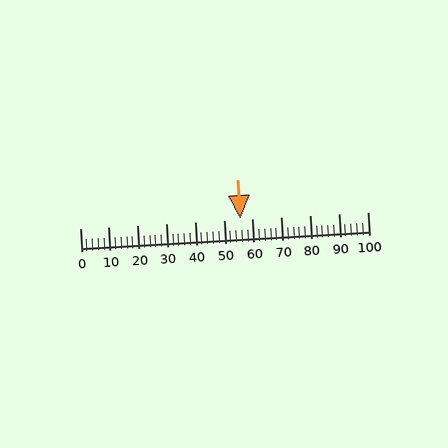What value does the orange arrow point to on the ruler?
The orange arrow points to approximately 56.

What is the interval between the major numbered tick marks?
The major tick marks are spaced 10 units apart.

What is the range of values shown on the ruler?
The ruler shows values from 0 to 100.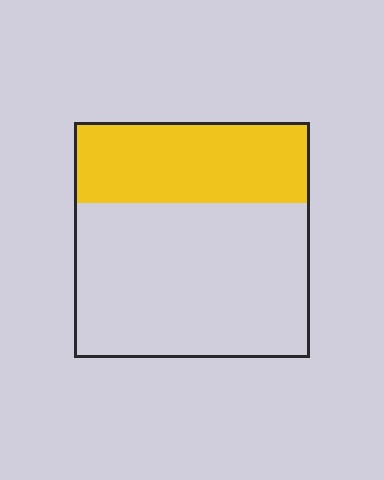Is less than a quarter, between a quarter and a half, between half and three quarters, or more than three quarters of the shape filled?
Between a quarter and a half.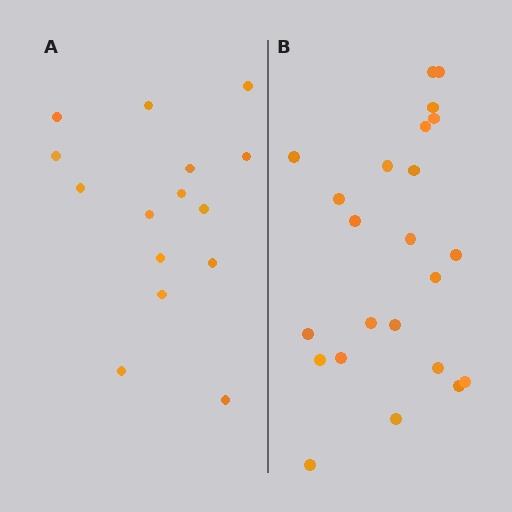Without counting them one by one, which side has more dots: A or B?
Region B (the right region) has more dots.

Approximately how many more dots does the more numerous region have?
Region B has roughly 8 or so more dots than region A.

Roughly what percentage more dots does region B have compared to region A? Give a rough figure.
About 55% more.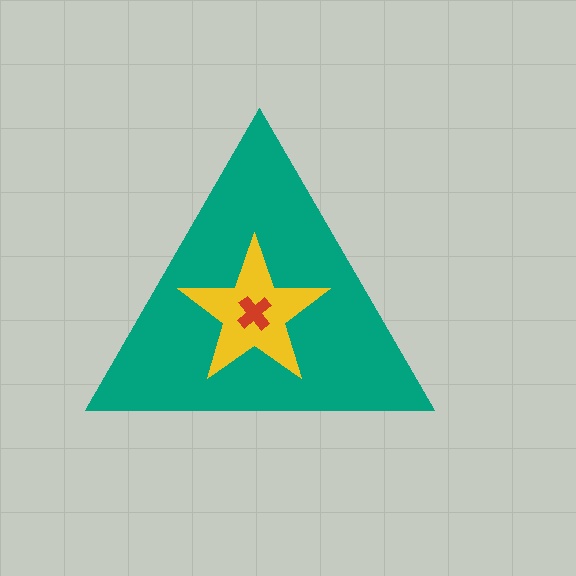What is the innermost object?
The red cross.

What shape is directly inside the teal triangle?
The yellow star.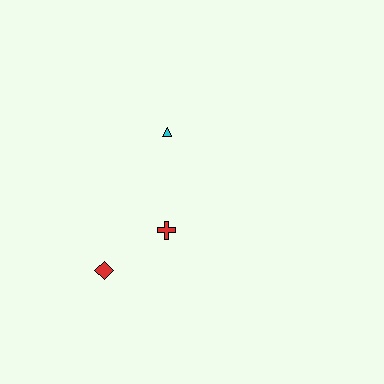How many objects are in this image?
There are 3 objects.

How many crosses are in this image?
There is 1 cross.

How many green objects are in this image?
There are no green objects.